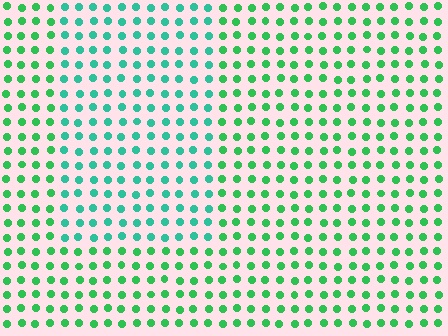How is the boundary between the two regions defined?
The boundary is defined purely by a slight shift in hue (about 30 degrees). Spacing, size, and orientation are identical on both sides.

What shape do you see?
I see a rectangle.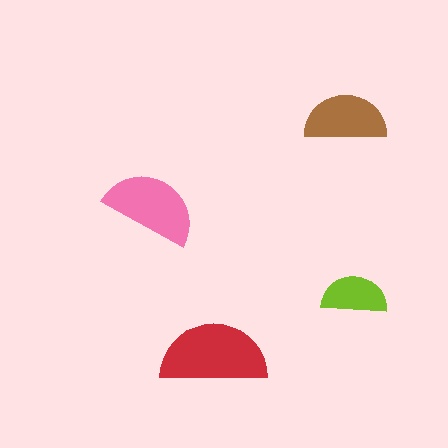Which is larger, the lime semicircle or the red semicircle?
The red one.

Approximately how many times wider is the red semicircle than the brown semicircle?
About 1.5 times wider.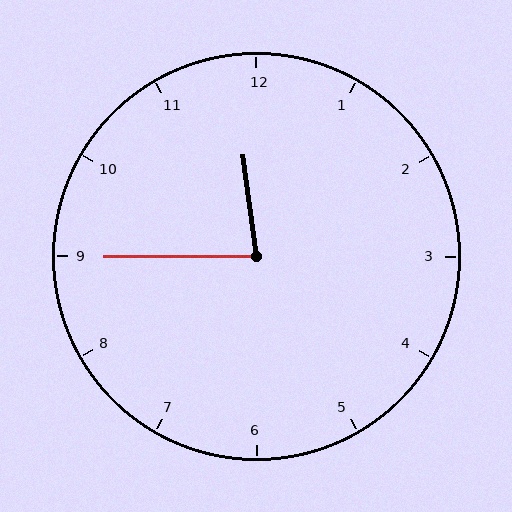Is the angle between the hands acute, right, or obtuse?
It is acute.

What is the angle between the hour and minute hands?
Approximately 82 degrees.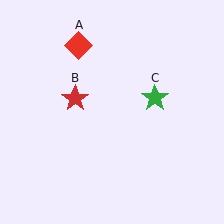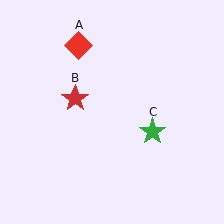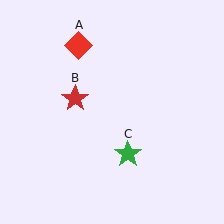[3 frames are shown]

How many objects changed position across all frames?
1 object changed position: green star (object C).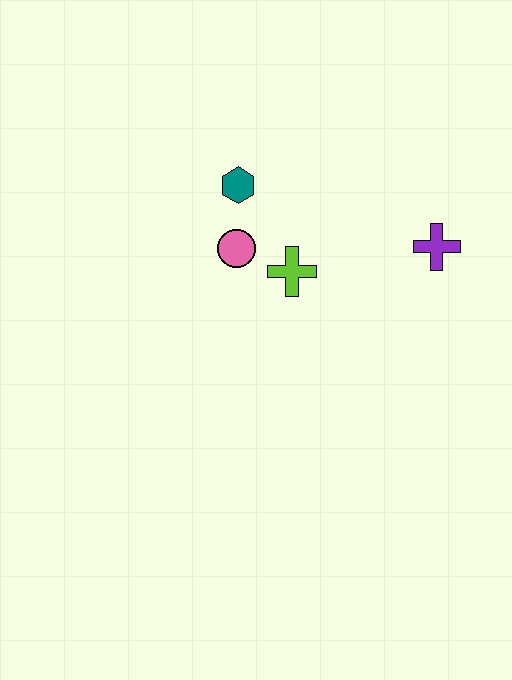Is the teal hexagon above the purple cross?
Yes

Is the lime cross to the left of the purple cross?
Yes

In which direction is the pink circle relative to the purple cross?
The pink circle is to the left of the purple cross.